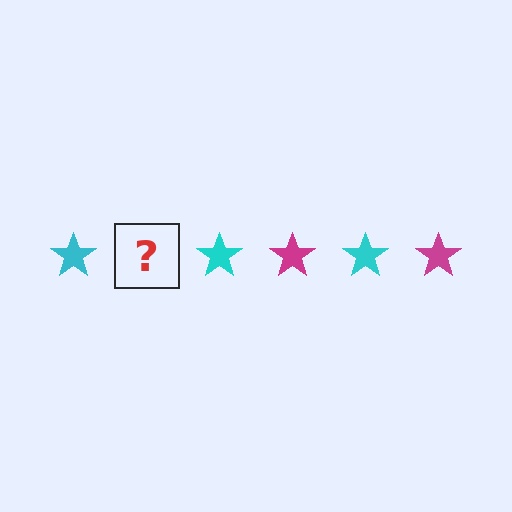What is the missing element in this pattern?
The missing element is a magenta star.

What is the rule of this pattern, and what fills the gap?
The rule is that the pattern cycles through cyan, magenta stars. The gap should be filled with a magenta star.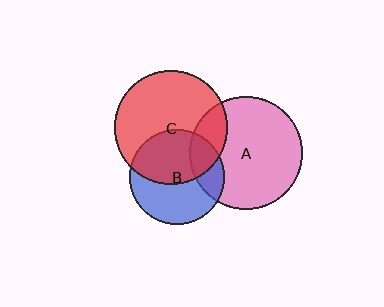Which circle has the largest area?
Circle C (red).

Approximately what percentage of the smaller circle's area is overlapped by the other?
Approximately 20%.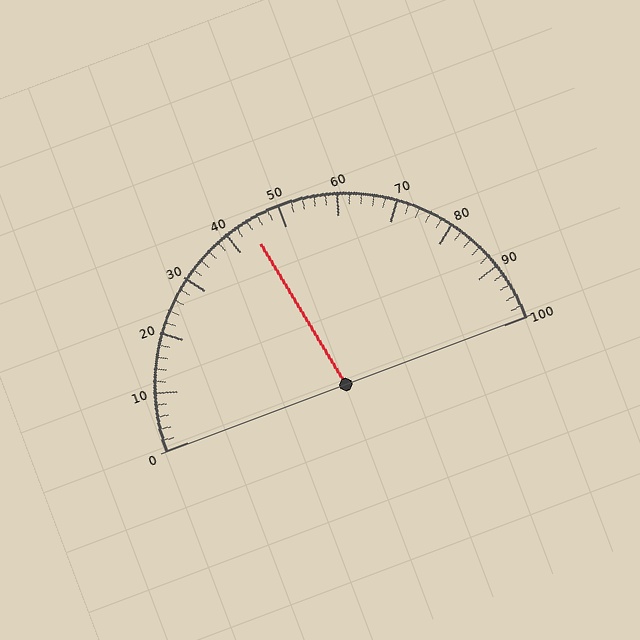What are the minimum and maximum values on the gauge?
The gauge ranges from 0 to 100.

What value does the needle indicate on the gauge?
The needle indicates approximately 44.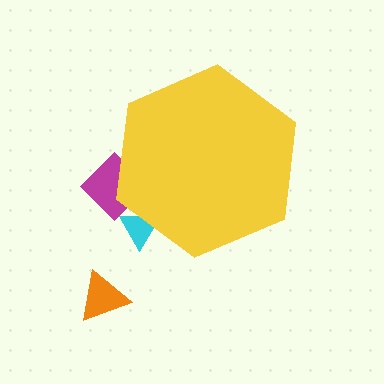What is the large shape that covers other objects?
A yellow hexagon.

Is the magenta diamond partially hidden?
Yes, the magenta diamond is partially hidden behind the yellow hexagon.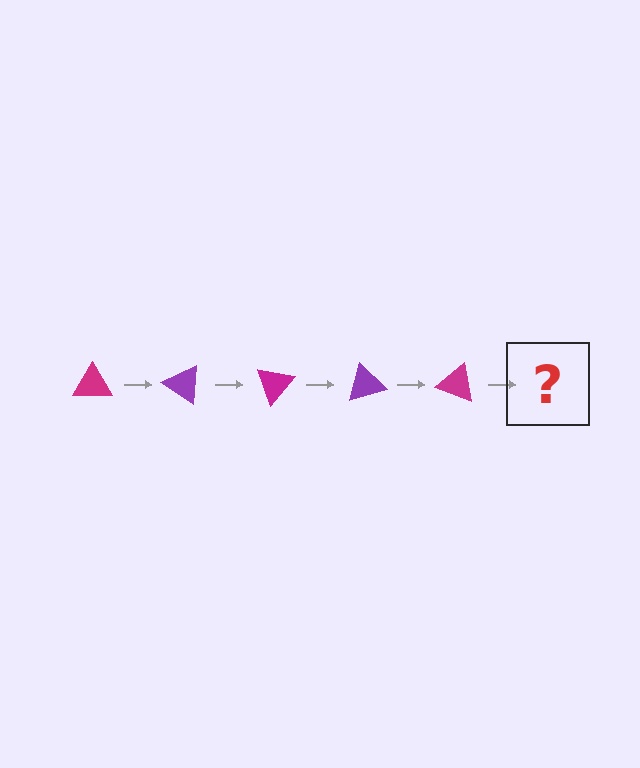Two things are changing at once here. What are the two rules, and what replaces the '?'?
The two rules are that it rotates 35 degrees each step and the color cycles through magenta and purple. The '?' should be a purple triangle, rotated 175 degrees from the start.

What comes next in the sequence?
The next element should be a purple triangle, rotated 175 degrees from the start.